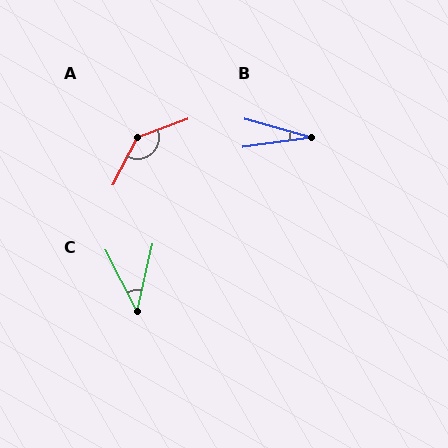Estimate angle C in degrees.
Approximately 40 degrees.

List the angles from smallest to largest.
B (24°), C (40°), A (137°).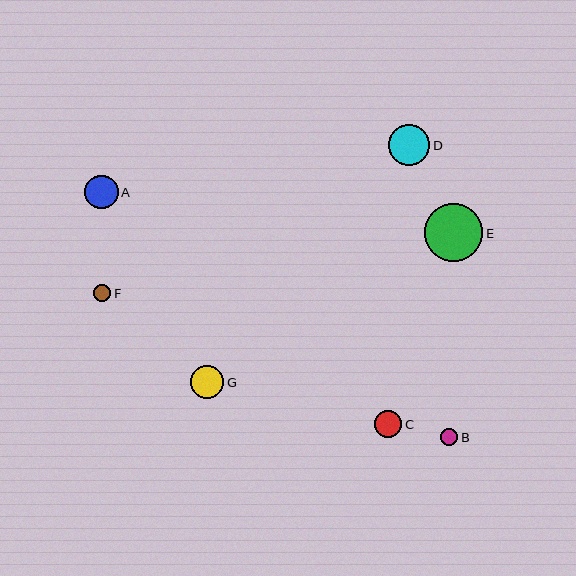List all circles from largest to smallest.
From largest to smallest: E, D, A, G, C, F, B.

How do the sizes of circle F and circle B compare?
Circle F and circle B are approximately the same size.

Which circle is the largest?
Circle E is the largest with a size of approximately 58 pixels.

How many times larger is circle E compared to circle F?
Circle E is approximately 3.3 times the size of circle F.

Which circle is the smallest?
Circle B is the smallest with a size of approximately 17 pixels.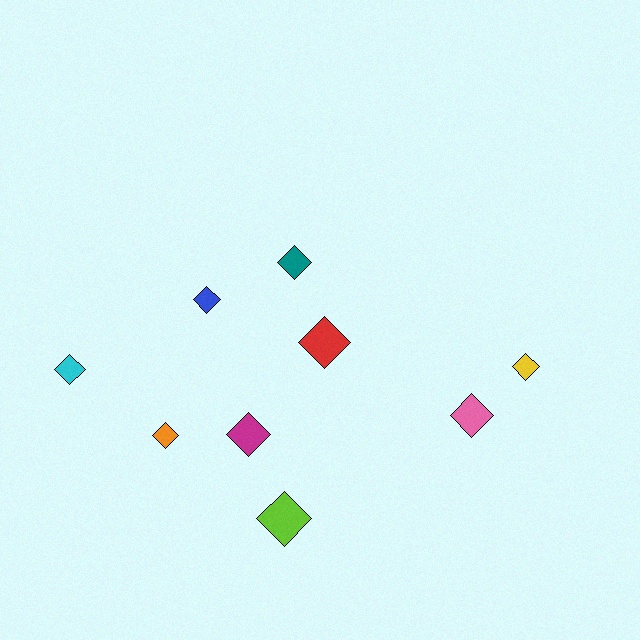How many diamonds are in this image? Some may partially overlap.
There are 9 diamonds.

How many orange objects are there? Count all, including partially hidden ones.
There is 1 orange object.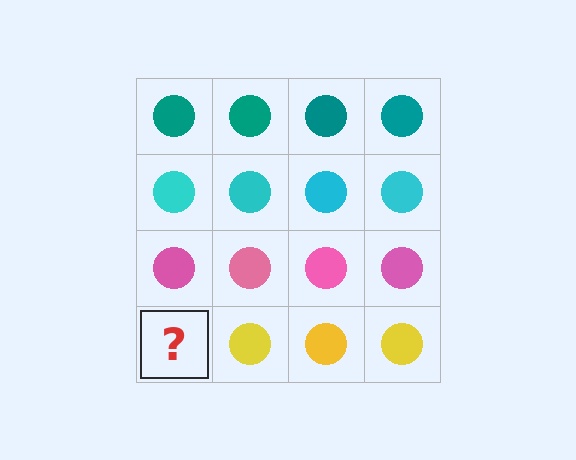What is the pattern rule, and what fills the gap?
The rule is that each row has a consistent color. The gap should be filled with a yellow circle.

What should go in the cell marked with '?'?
The missing cell should contain a yellow circle.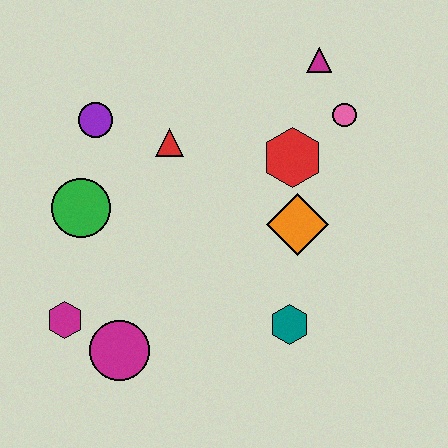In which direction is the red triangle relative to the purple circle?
The red triangle is to the right of the purple circle.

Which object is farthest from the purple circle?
The teal hexagon is farthest from the purple circle.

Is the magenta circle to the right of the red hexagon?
No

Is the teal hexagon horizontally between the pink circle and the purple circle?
Yes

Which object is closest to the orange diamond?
The red hexagon is closest to the orange diamond.